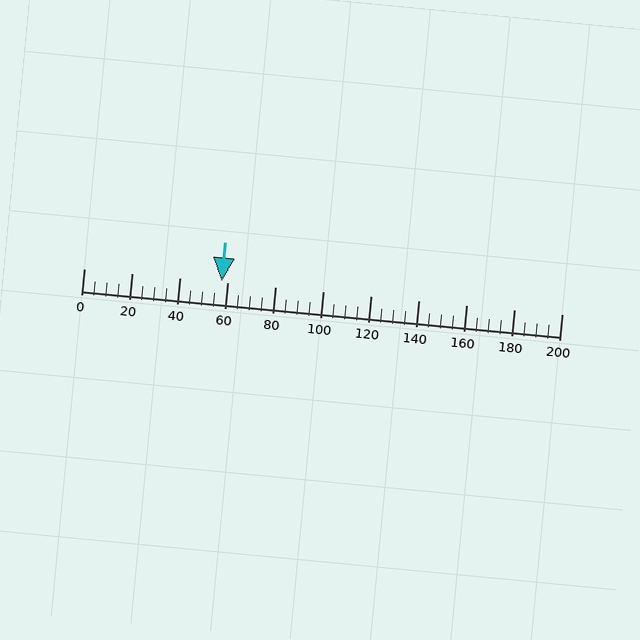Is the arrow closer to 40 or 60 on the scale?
The arrow is closer to 60.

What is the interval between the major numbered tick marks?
The major tick marks are spaced 20 units apart.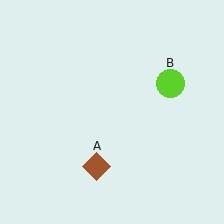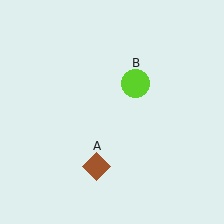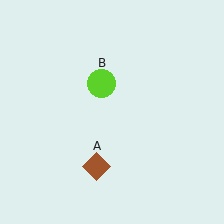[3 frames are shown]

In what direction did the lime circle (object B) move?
The lime circle (object B) moved left.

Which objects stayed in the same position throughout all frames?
Brown diamond (object A) remained stationary.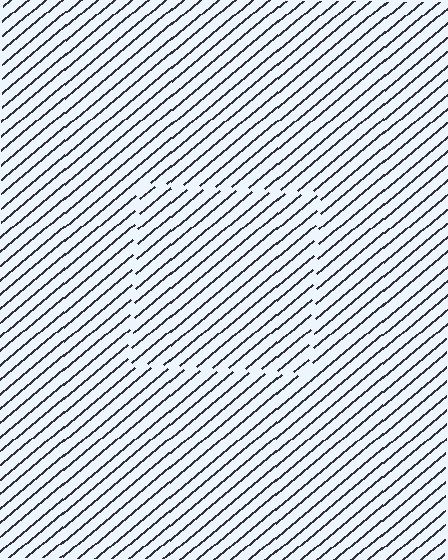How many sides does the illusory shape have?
4 sides — the line-ends trace a square.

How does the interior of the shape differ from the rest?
The interior of the shape contains the same grating, shifted by half a period — the contour is defined by the phase discontinuity where line-ends from the inner and outer gratings abut.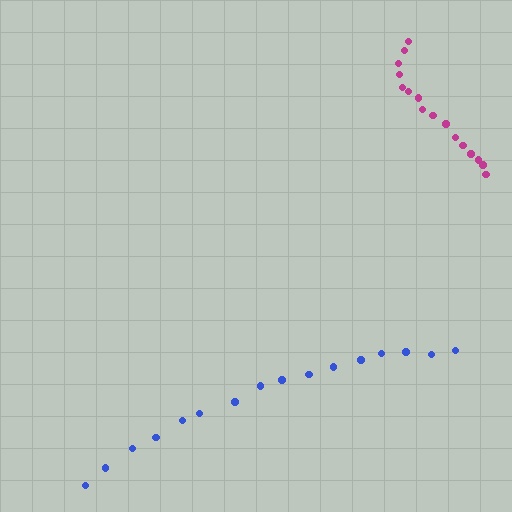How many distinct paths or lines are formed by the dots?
There are 2 distinct paths.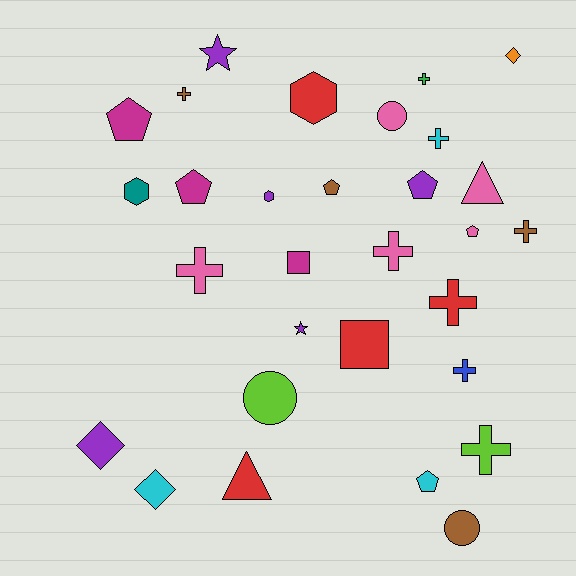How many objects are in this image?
There are 30 objects.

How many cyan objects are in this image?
There are 3 cyan objects.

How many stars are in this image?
There are 2 stars.